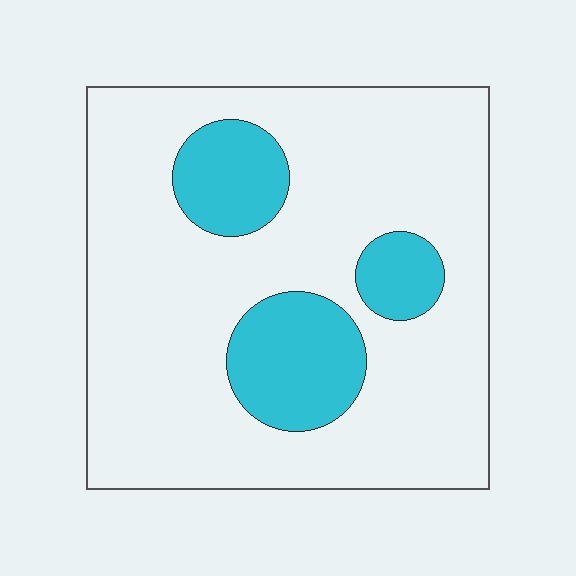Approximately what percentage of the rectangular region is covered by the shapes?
Approximately 20%.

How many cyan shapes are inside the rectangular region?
3.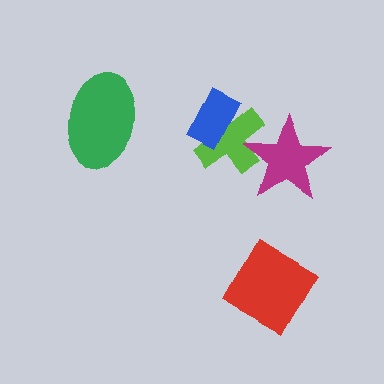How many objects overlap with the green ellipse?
0 objects overlap with the green ellipse.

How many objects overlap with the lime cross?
2 objects overlap with the lime cross.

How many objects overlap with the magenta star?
1 object overlaps with the magenta star.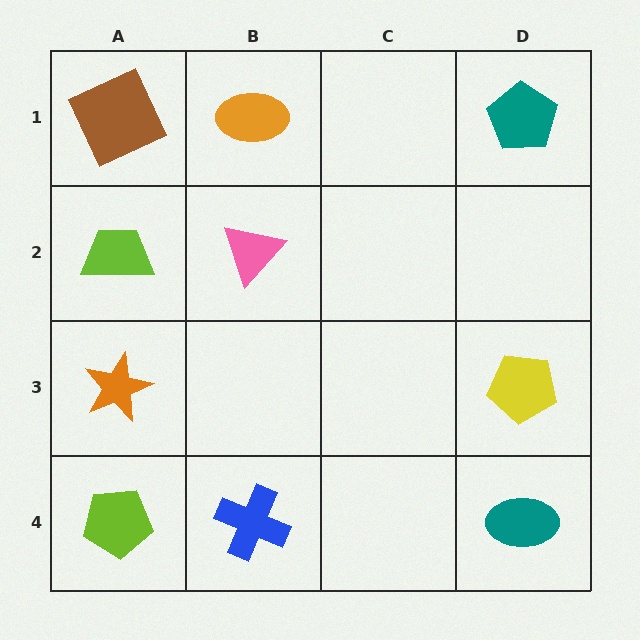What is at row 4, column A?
A lime pentagon.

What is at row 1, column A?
A brown square.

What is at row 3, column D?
A yellow pentagon.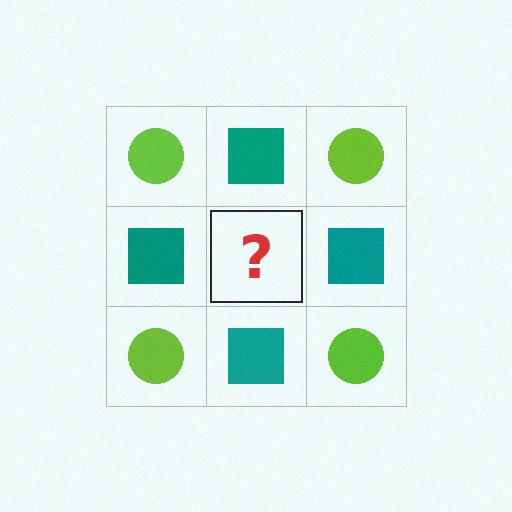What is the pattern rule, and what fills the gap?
The rule is that it alternates lime circle and teal square in a checkerboard pattern. The gap should be filled with a lime circle.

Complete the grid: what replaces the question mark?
The question mark should be replaced with a lime circle.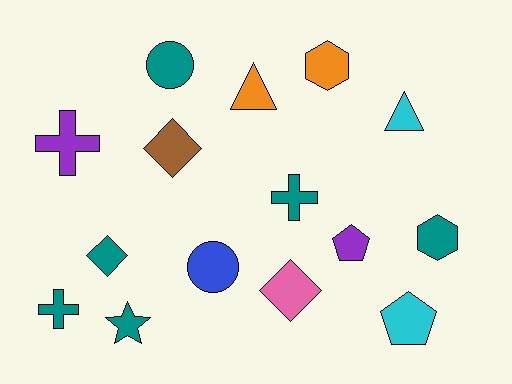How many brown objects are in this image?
There is 1 brown object.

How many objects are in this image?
There are 15 objects.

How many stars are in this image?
There is 1 star.